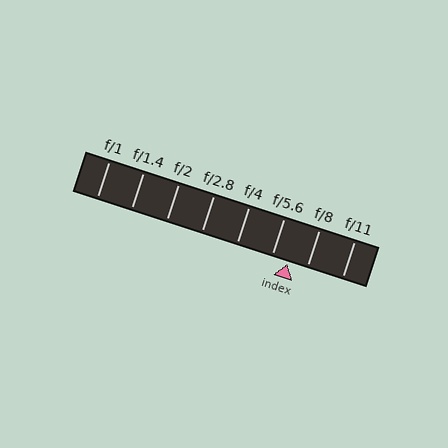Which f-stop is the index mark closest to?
The index mark is closest to f/5.6.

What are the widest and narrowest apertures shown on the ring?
The widest aperture shown is f/1 and the narrowest is f/11.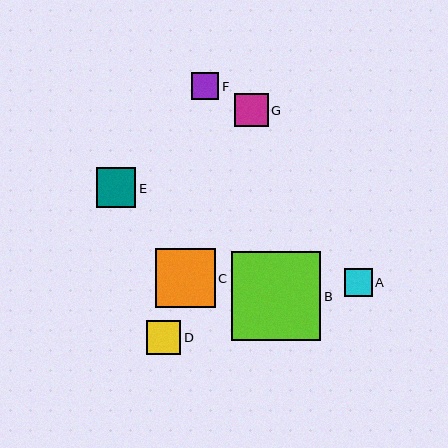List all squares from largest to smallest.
From largest to smallest: B, C, E, G, D, A, F.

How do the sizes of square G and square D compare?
Square G and square D are approximately the same size.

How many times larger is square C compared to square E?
Square C is approximately 1.5 times the size of square E.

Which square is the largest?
Square B is the largest with a size of approximately 90 pixels.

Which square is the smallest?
Square F is the smallest with a size of approximately 27 pixels.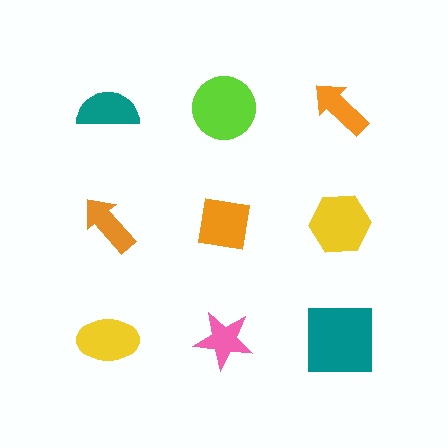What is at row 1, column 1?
A teal semicircle.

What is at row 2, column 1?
An orange arrow.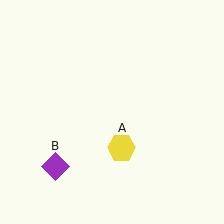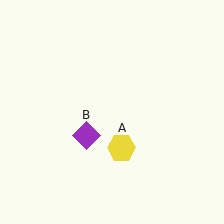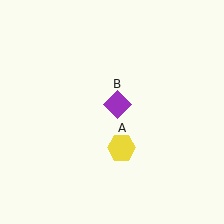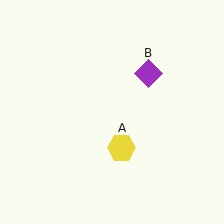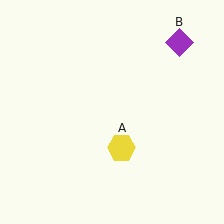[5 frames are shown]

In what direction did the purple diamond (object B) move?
The purple diamond (object B) moved up and to the right.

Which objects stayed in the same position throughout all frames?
Yellow hexagon (object A) remained stationary.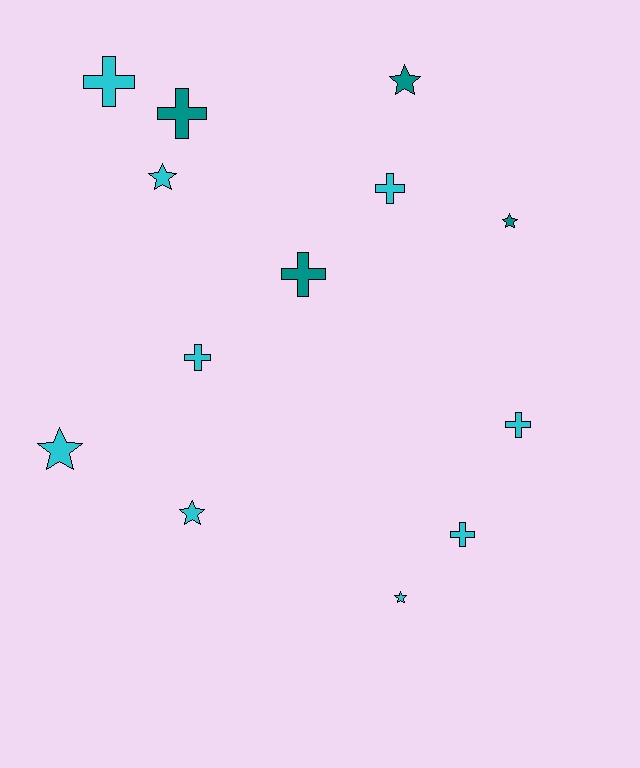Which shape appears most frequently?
Cross, with 7 objects.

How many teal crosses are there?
There are 2 teal crosses.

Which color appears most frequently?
Cyan, with 9 objects.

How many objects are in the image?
There are 13 objects.